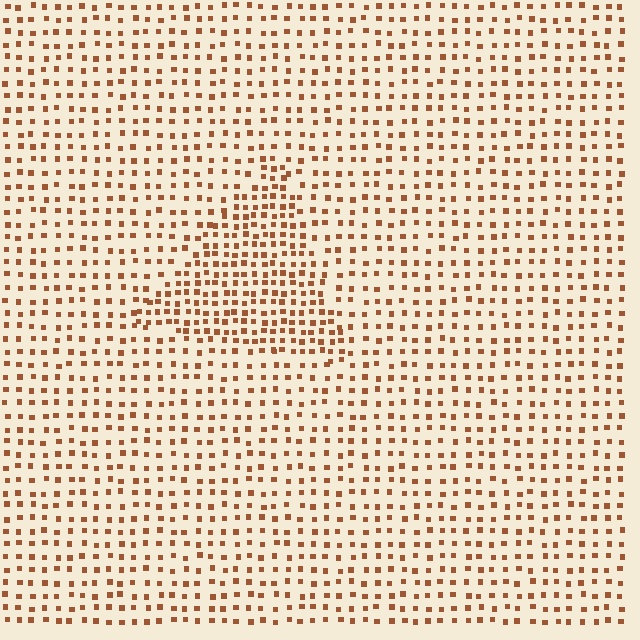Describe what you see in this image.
The image contains small brown elements arranged at two different densities. A triangle-shaped region is visible where the elements are more densely packed than the surrounding area.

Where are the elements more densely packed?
The elements are more densely packed inside the triangle boundary.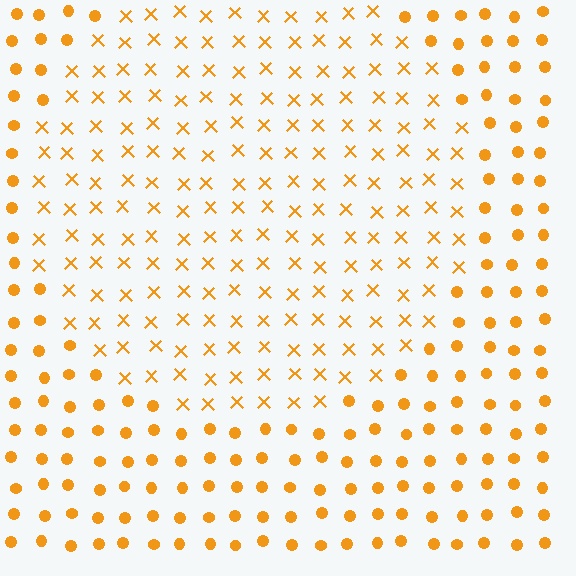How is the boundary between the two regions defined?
The boundary is defined by a change in element shape: X marks inside vs. circles outside. All elements share the same color and spacing.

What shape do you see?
I see a circle.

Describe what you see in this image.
The image is filled with small orange elements arranged in a uniform grid. A circle-shaped region contains X marks, while the surrounding area contains circles. The boundary is defined purely by the change in element shape.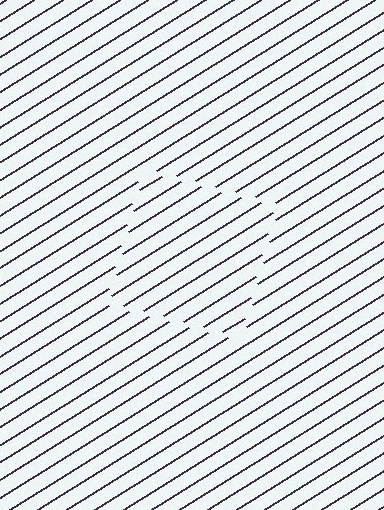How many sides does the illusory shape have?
4 sides — the line-ends trace a square.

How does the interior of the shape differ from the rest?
The interior of the shape contains the same grating, shifted by half a period — the contour is defined by the phase discontinuity where line-ends from the inner and outer gratings abut.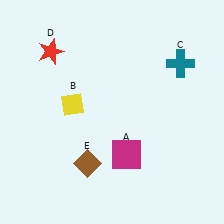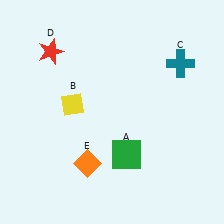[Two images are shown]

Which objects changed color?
A changed from magenta to green. E changed from brown to orange.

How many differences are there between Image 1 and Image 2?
There are 2 differences between the two images.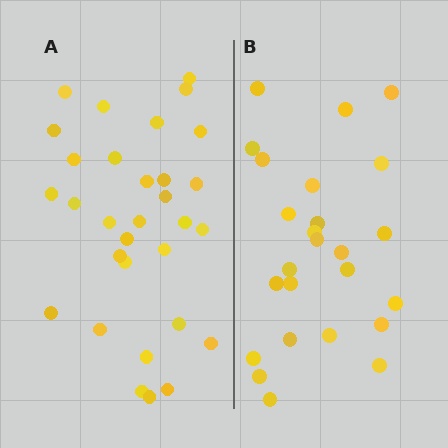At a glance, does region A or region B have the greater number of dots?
Region A (the left region) has more dots.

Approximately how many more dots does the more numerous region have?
Region A has about 6 more dots than region B.